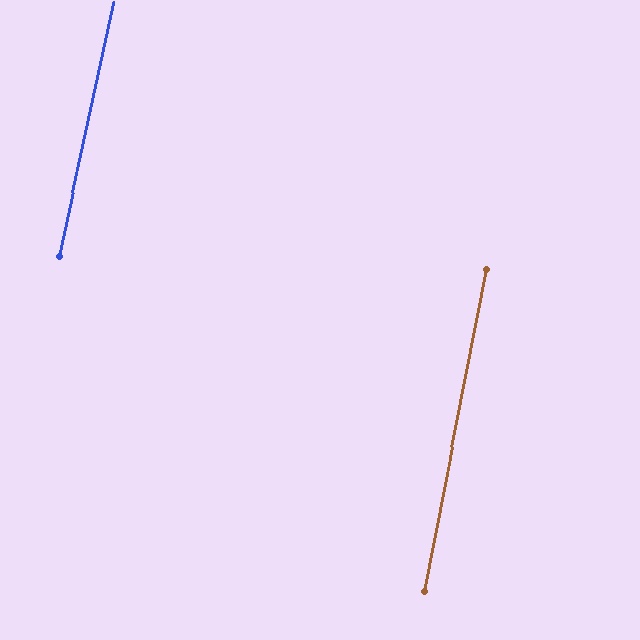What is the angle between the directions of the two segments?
Approximately 1 degree.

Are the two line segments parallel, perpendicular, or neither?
Parallel — their directions differ by only 1.0°.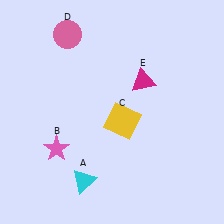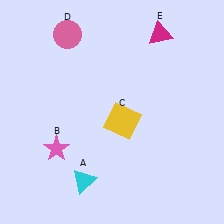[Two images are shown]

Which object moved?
The magenta triangle (E) moved up.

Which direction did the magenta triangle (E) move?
The magenta triangle (E) moved up.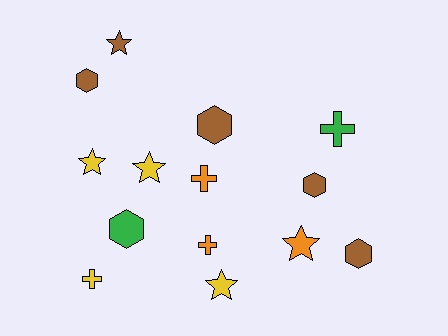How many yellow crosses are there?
There is 1 yellow cross.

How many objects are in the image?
There are 14 objects.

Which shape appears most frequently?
Hexagon, with 5 objects.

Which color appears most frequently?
Brown, with 5 objects.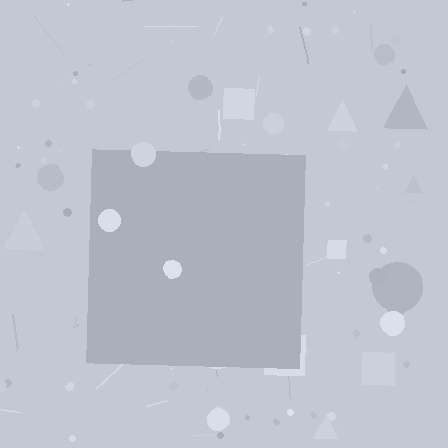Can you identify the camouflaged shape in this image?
The camouflaged shape is a square.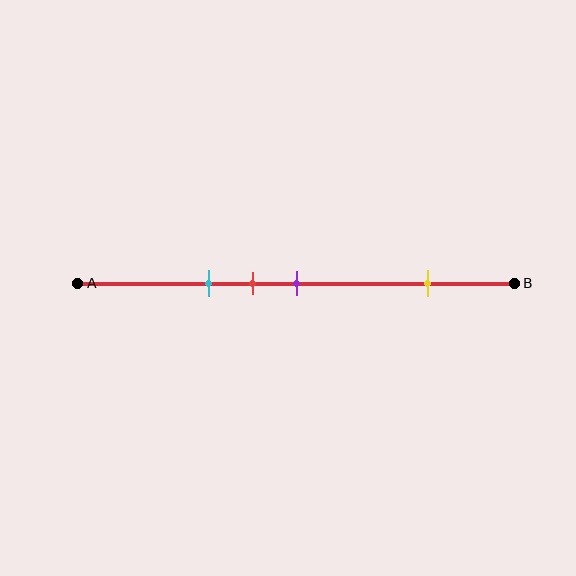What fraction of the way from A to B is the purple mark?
The purple mark is approximately 50% (0.5) of the way from A to B.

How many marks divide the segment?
There are 4 marks dividing the segment.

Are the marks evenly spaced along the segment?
No, the marks are not evenly spaced.